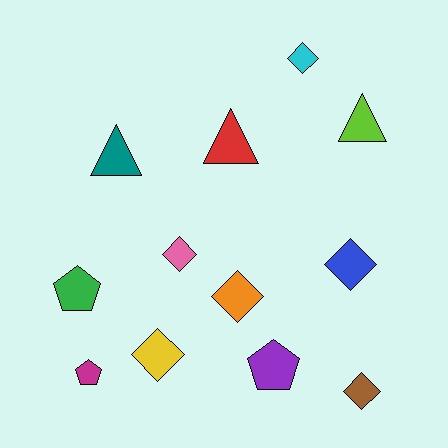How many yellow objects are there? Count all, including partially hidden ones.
There is 1 yellow object.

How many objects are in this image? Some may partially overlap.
There are 12 objects.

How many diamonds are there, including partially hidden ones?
There are 6 diamonds.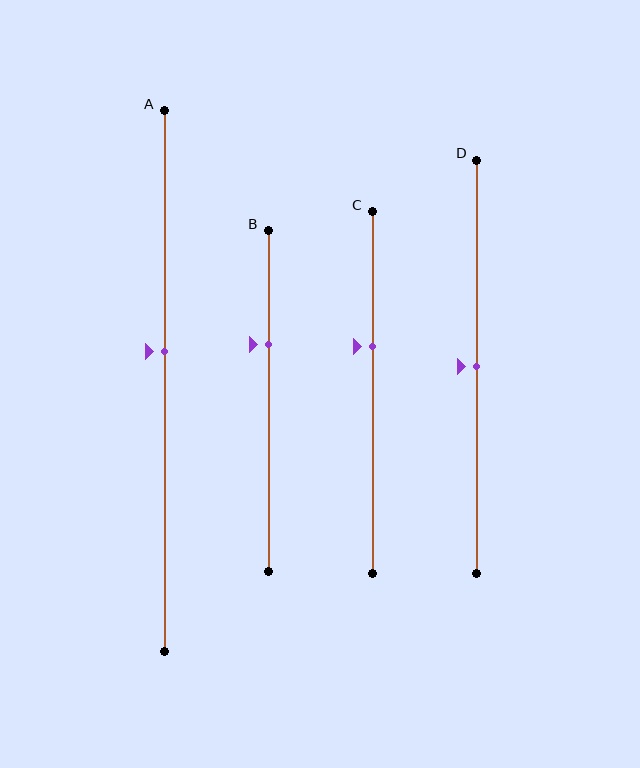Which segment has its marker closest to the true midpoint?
Segment D has its marker closest to the true midpoint.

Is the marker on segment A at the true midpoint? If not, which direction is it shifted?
No, the marker on segment A is shifted upward by about 6% of the segment length.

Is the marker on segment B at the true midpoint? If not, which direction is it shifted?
No, the marker on segment B is shifted upward by about 17% of the segment length.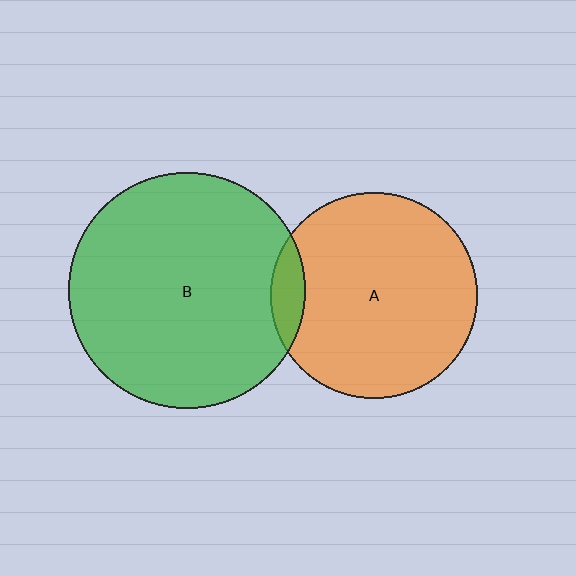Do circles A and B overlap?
Yes.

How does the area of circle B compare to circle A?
Approximately 1.3 times.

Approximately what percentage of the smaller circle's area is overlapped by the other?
Approximately 10%.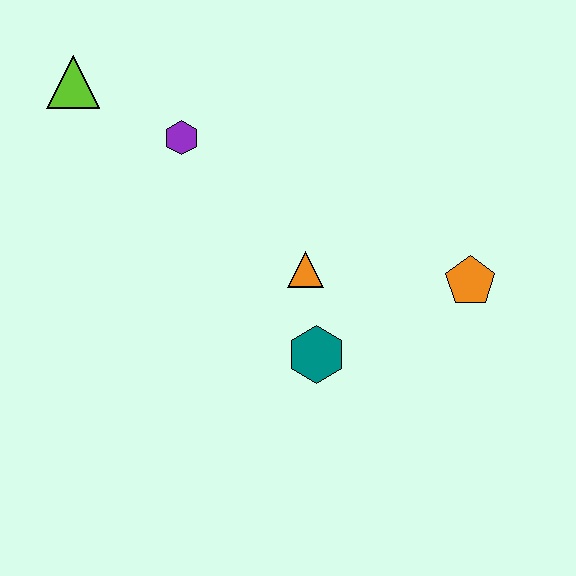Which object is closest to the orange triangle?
The teal hexagon is closest to the orange triangle.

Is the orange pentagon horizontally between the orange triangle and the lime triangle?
No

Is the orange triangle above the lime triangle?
No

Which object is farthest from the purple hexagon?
The orange pentagon is farthest from the purple hexagon.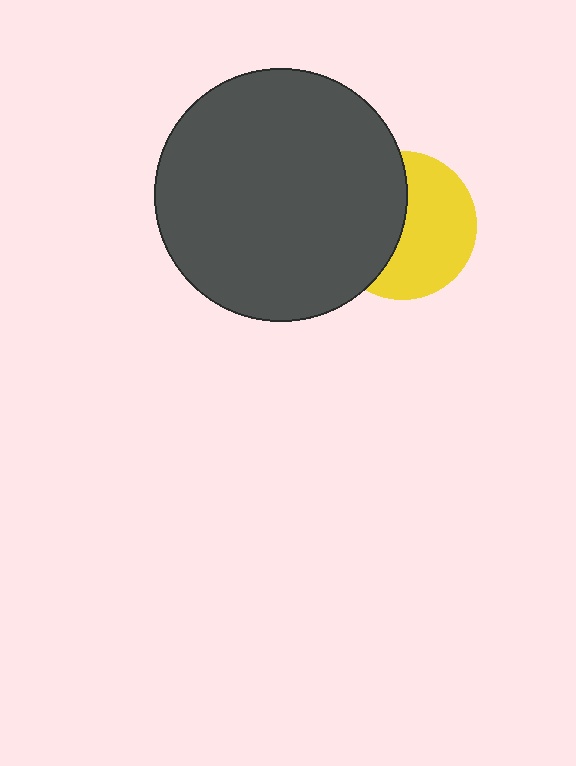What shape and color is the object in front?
The object in front is a dark gray circle.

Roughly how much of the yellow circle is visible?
About half of it is visible (roughly 55%).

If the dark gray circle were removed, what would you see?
You would see the complete yellow circle.